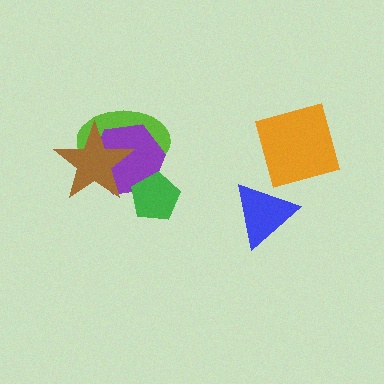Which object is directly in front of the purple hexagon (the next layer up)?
The green pentagon is directly in front of the purple hexagon.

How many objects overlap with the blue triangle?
0 objects overlap with the blue triangle.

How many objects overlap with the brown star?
2 objects overlap with the brown star.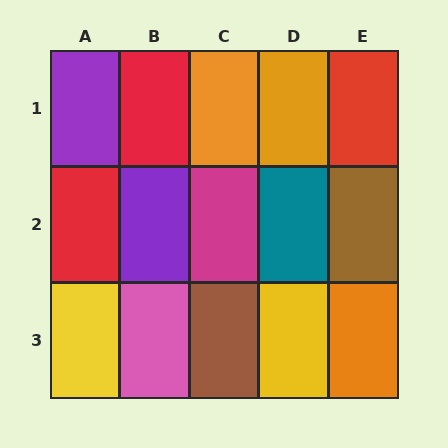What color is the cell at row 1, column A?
Purple.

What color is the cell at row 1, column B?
Red.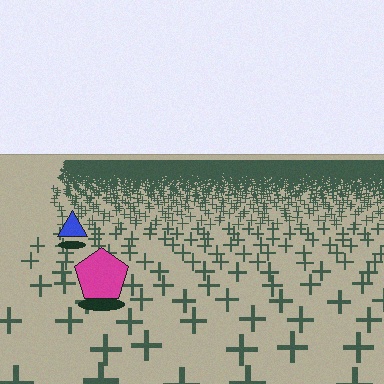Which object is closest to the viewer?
The magenta pentagon is closest. The texture marks near it are larger and more spread out.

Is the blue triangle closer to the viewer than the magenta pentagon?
No. The magenta pentagon is closer — you can tell from the texture gradient: the ground texture is coarser near it.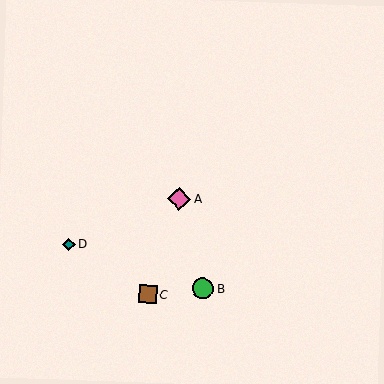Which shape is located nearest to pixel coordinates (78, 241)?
The teal diamond (labeled D) at (69, 244) is nearest to that location.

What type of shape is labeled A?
Shape A is a pink diamond.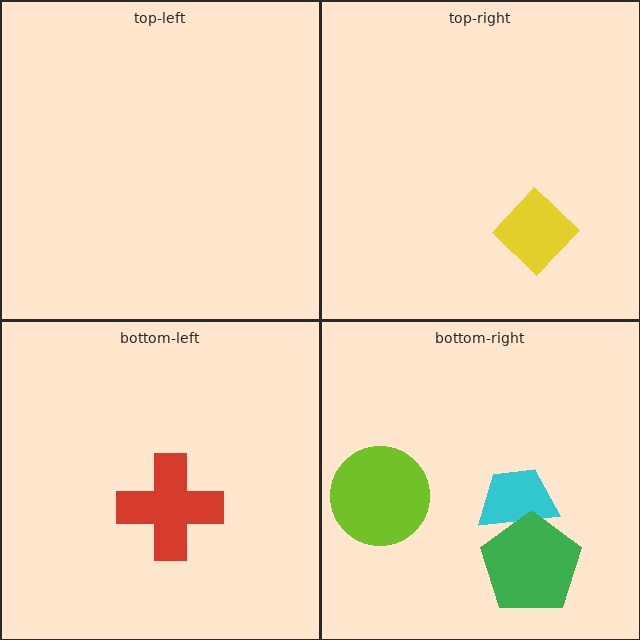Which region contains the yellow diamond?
The top-right region.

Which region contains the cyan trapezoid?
The bottom-right region.